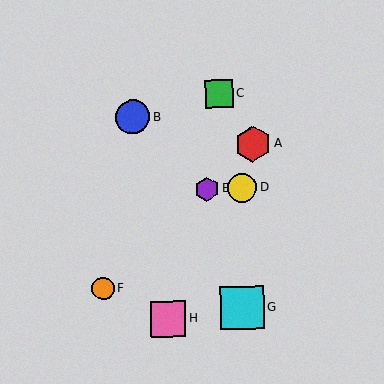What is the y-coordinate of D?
Object D is at y≈188.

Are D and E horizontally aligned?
Yes, both are at y≈188.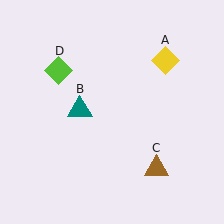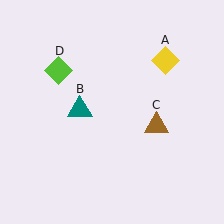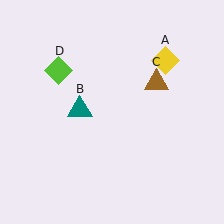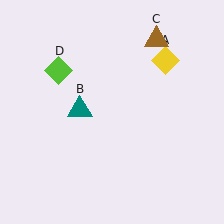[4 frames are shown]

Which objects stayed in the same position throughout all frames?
Yellow diamond (object A) and teal triangle (object B) and lime diamond (object D) remained stationary.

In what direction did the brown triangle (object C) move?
The brown triangle (object C) moved up.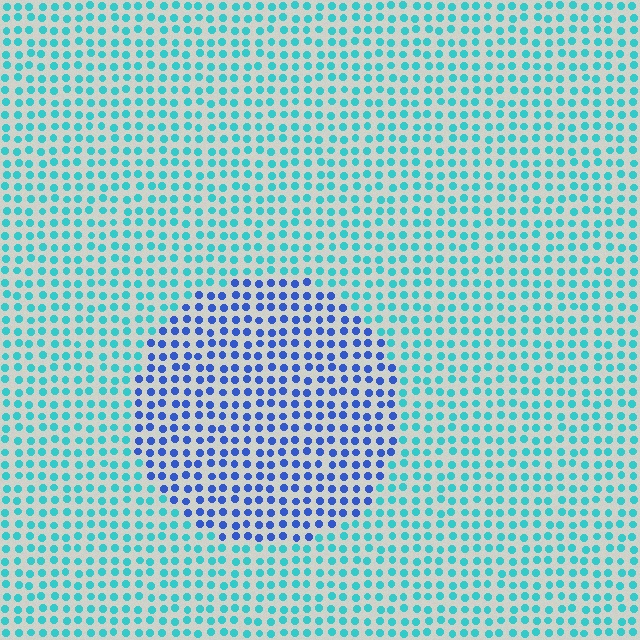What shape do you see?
I see a circle.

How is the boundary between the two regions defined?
The boundary is defined purely by a slight shift in hue (about 46 degrees). Spacing, size, and orientation are identical on both sides.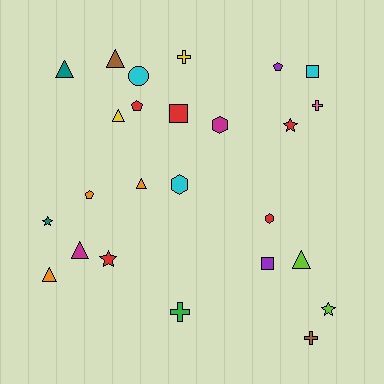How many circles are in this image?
There is 1 circle.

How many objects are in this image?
There are 25 objects.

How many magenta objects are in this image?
There are 2 magenta objects.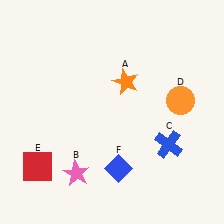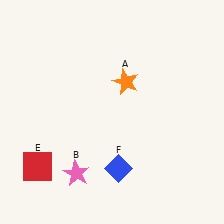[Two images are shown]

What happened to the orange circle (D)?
The orange circle (D) was removed in Image 2. It was in the top-right area of Image 1.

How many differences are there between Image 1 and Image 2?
There are 2 differences between the two images.